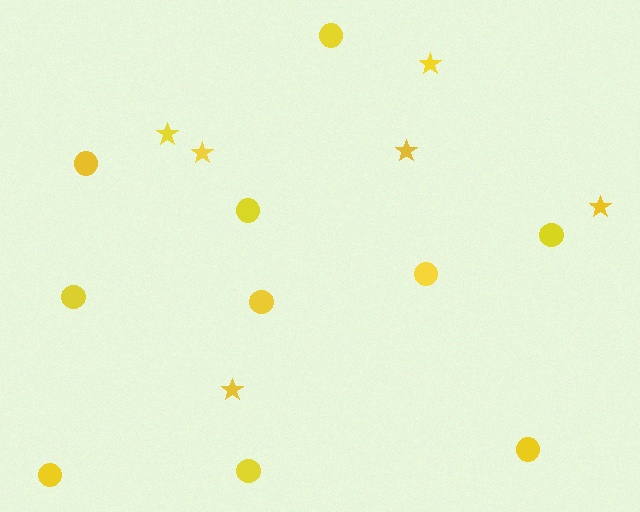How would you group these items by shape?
There are 2 groups: one group of stars (6) and one group of circles (10).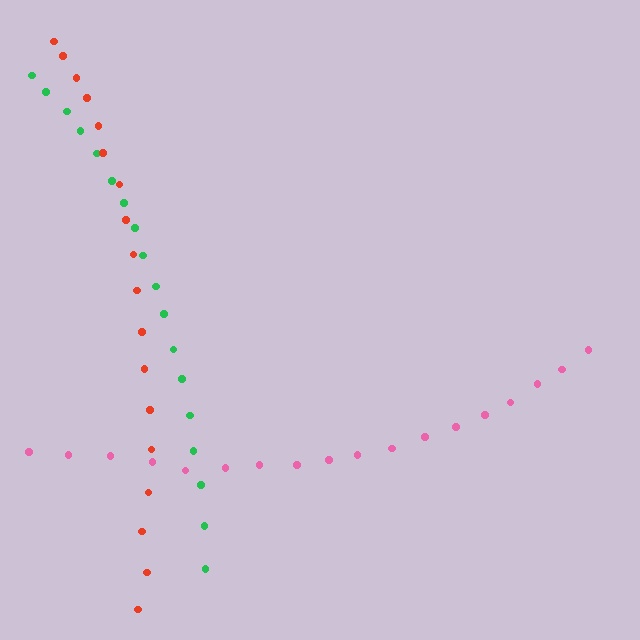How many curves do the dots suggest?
There are 3 distinct paths.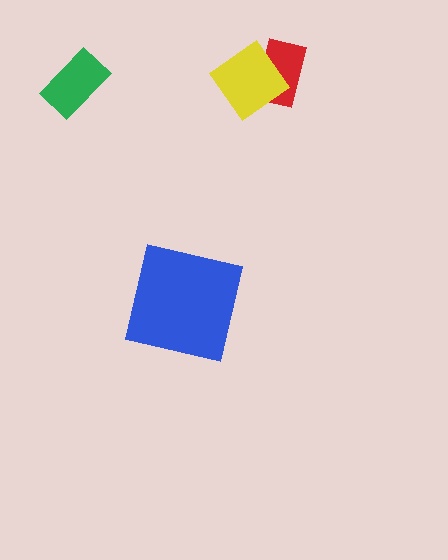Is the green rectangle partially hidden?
No, no other shape covers it.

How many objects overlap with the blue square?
0 objects overlap with the blue square.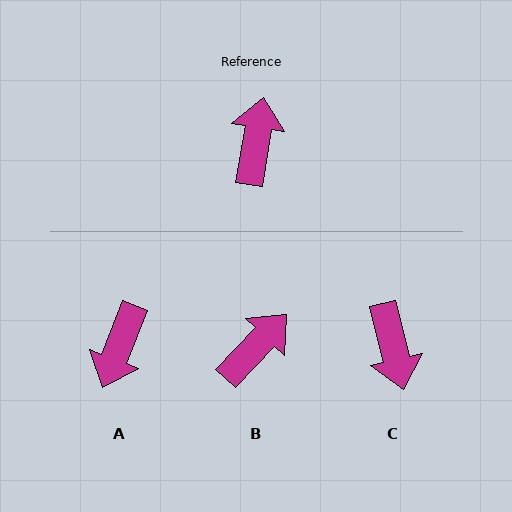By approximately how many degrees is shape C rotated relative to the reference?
Approximately 157 degrees clockwise.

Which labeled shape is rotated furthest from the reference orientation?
A, about 168 degrees away.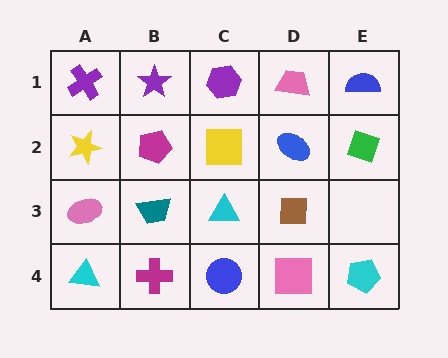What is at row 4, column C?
A blue circle.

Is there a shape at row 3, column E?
No, that cell is empty.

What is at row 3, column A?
A pink ellipse.